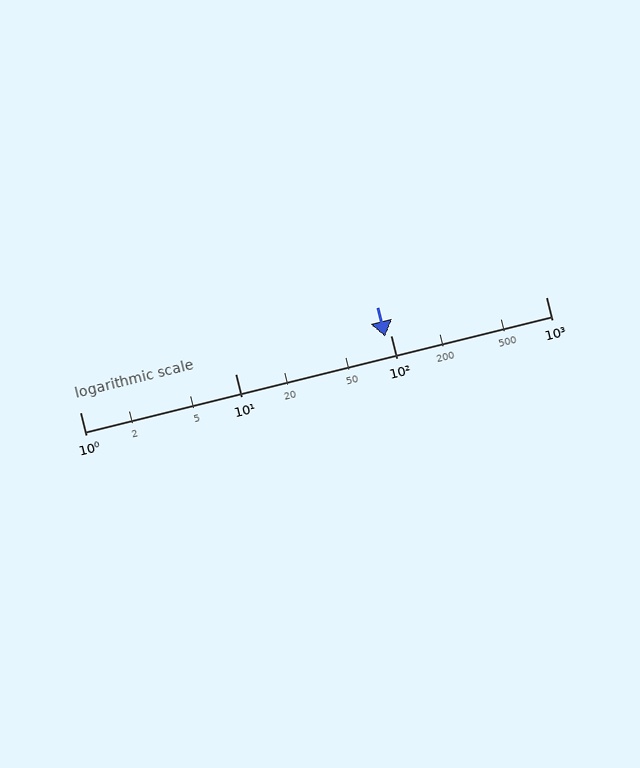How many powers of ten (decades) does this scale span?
The scale spans 3 decades, from 1 to 1000.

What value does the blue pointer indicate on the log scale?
The pointer indicates approximately 92.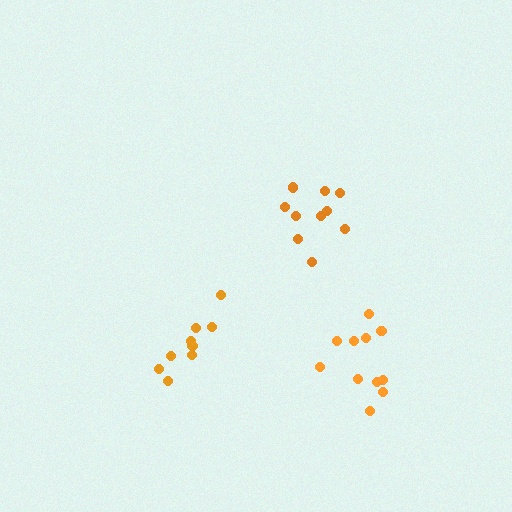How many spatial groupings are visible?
There are 3 spatial groupings.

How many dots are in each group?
Group 1: 9 dots, Group 2: 11 dots, Group 3: 10 dots (30 total).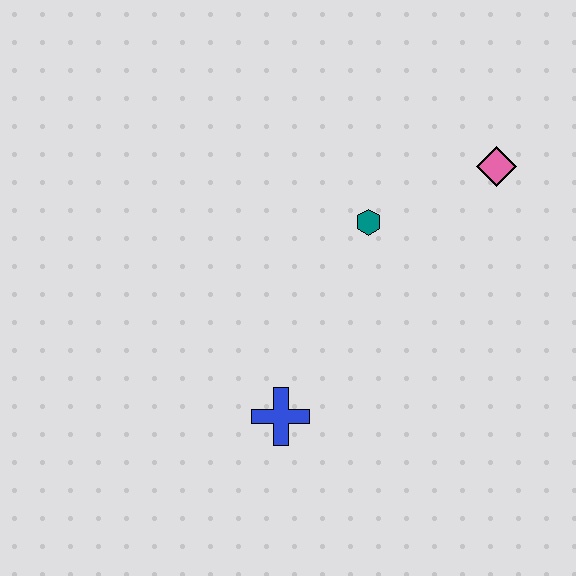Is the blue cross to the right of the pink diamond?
No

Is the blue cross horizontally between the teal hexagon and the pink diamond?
No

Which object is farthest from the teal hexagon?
The blue cross is farthest from the teal hexagon.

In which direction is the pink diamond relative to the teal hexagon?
The pink diamond is to the right of the teal hexagon.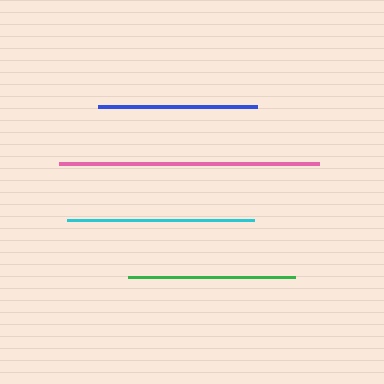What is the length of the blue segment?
The blue segment is approximately 159 pixels long.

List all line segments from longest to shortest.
From longest to shortest: pink, cyan, green, blue.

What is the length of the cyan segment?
The cyan segment is approximately 187 pixels long.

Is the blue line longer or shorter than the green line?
The green line is longer than the blue line.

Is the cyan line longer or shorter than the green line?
The cyan line is longer than the green line.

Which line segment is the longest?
The pink line is the longest at approximately 259 pixels.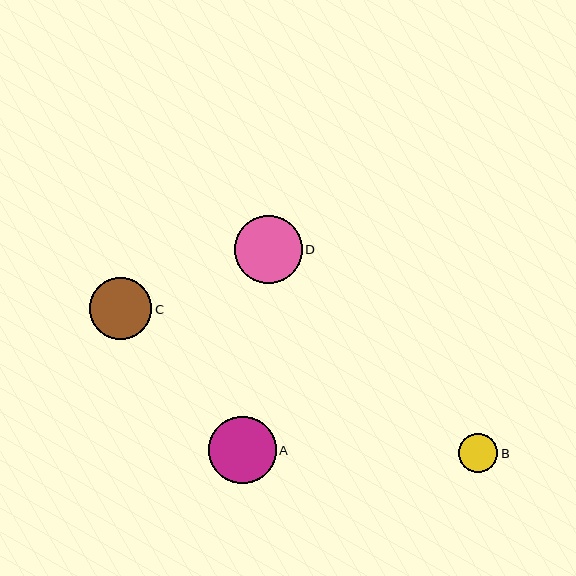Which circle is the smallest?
Circle B is the smallest with a size of approximately 39 pixels.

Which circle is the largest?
Circle D is the largest with a size of approximately 68 pixels.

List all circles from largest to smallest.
From largest to smallest: D, A, C, B.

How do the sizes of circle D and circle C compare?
Circle D and circle C are approximately the same size.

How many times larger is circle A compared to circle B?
Circle A is approximately 1.7 times the size of circle B.